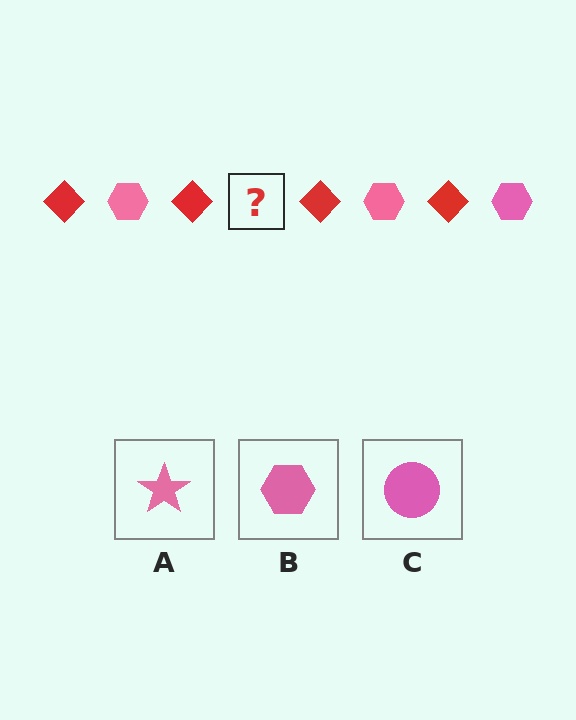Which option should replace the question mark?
Option B.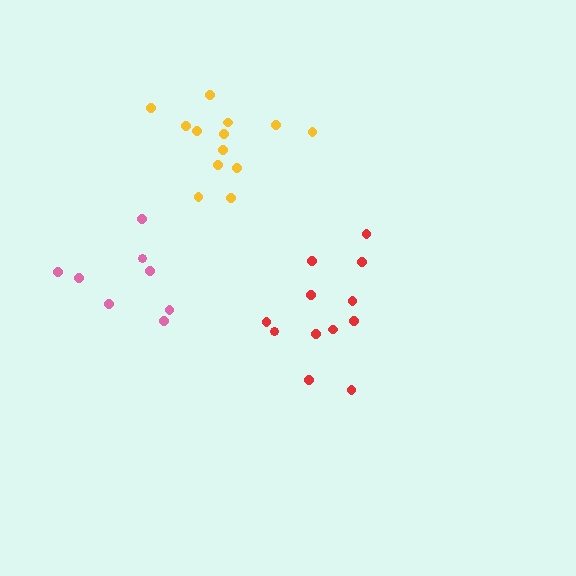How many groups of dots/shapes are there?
There are 3 groups.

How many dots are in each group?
Group 1: 12 dots, Group 2: 8 dots, Group 3: 13 dots (33 total).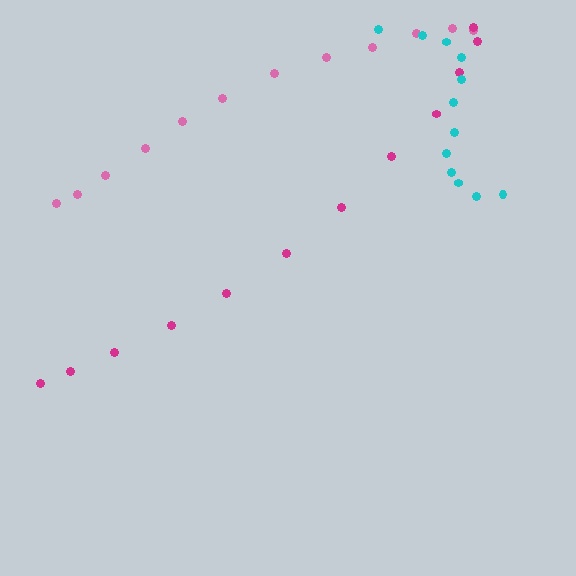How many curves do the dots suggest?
There are 3 distinct paths.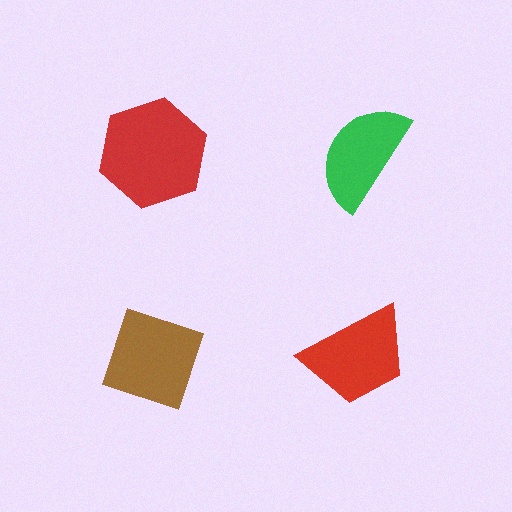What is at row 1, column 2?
A green semicircle.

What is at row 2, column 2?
A red trapezoid.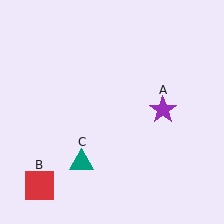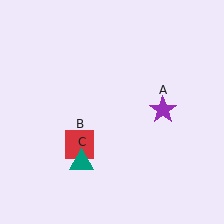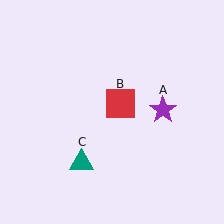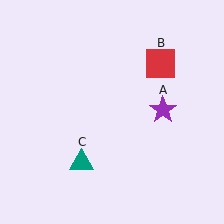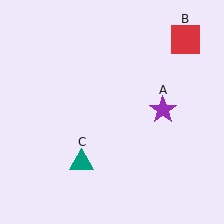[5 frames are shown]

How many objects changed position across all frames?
1 object changed position: red square (object B).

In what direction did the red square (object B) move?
The red square (object B) moved up and to the right.